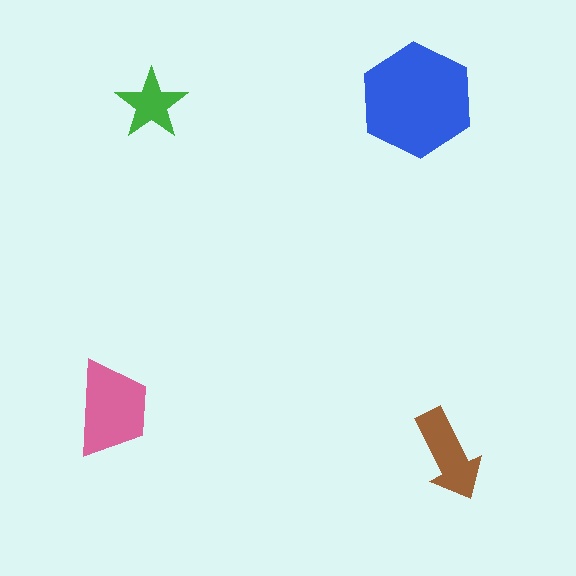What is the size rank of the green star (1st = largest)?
4th.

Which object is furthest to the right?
The brown arrow is rightmost.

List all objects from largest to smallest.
The blue hexagon, the pink trapezoid, the brown arrow, the green star.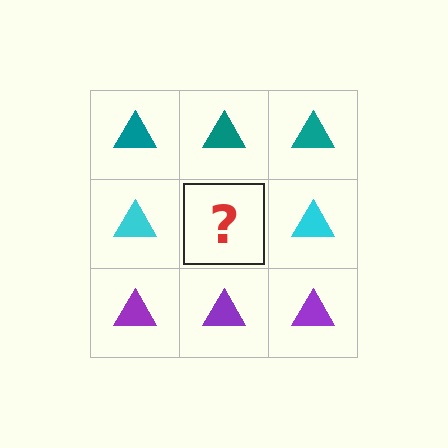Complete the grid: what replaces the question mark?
The question mark should be replaced with a cyan triangle.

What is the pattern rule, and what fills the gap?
The rule is that each row has a consistent color. The gap should be filled with a cyan triangle.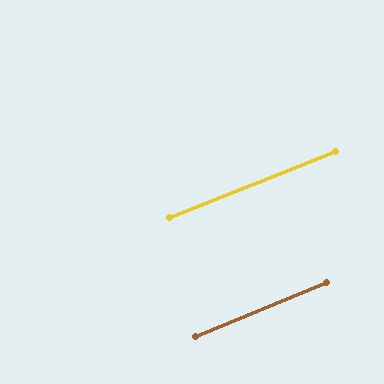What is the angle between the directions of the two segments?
Approximately 1 degree.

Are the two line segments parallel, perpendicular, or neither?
Parallel — their directions differ by only 1.0°.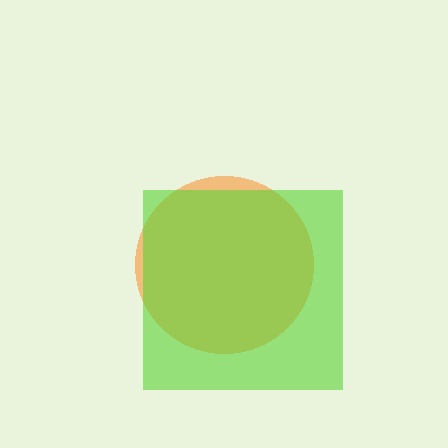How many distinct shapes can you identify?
There are 2 distinct shapes: an orange circle, a lime square.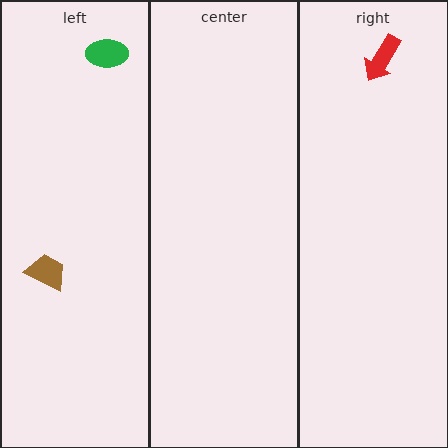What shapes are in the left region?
The green ellipse, the brown trapezoid.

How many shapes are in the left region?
2.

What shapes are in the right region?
The red arrow.